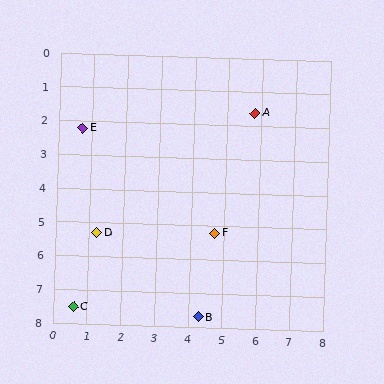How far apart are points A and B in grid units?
Points A and B are about 6.3 grid units apart.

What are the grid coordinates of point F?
Point F is at approximately (4.7, 5.2).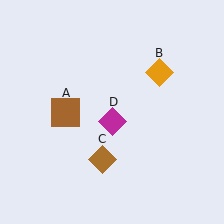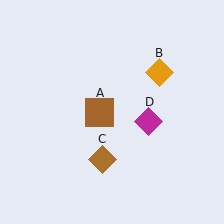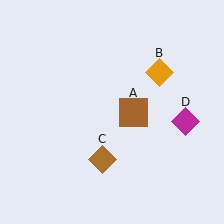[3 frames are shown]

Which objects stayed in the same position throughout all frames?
Orange diamond (object B) and brown diamond (object C) remained stationary.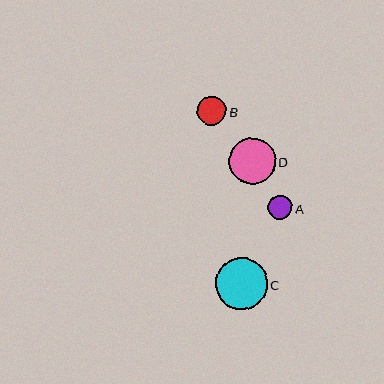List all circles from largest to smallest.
From largest to smallest: C, D, B, A.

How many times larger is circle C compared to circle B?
Circle C is approximately 1.8 times the size of circle B.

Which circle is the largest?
Circle C is the largest with a size of approximately 52 pixels.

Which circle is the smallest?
Circle A is the smallest with a size of approximately 24 pixels.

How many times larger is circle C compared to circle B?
Circle C is approximately 1.8 times the size of circle B.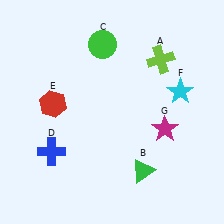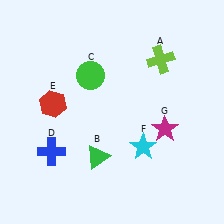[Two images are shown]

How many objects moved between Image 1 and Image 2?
3 objects moved between the two images.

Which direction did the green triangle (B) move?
The green triangle (B) moved left.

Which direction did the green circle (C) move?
The green circle (C) moved down.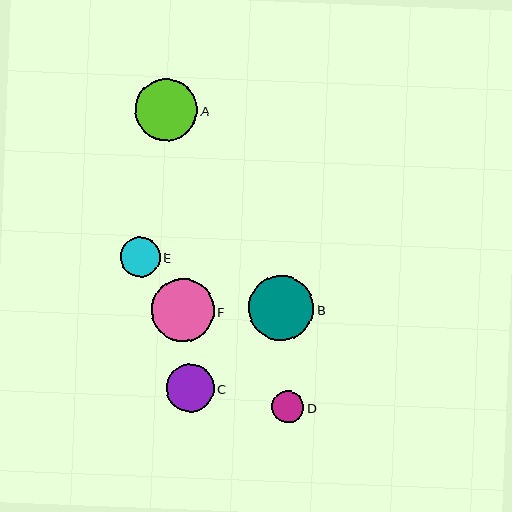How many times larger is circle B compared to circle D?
Circle B is approximately 2.0 times the size of circle D.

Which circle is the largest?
Circle B is the largest with a size of approximately 65 pixels.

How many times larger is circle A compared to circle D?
Circle A is approximately 1.9 times the size of circle D.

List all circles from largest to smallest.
From largest to smallest: B, F, A, C, E, D.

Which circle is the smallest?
Circle D is the smallest with a size of approximately 32 pixels.